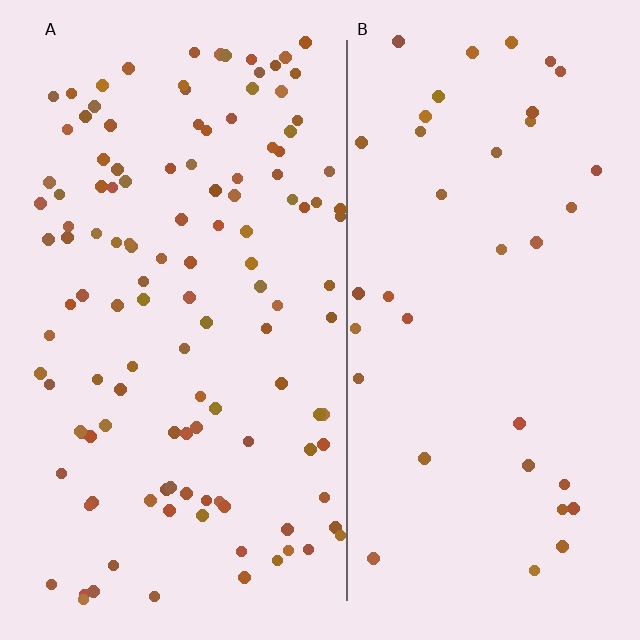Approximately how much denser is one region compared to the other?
Approximately 3.2× — region A over region B.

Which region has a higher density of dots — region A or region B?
A (the left).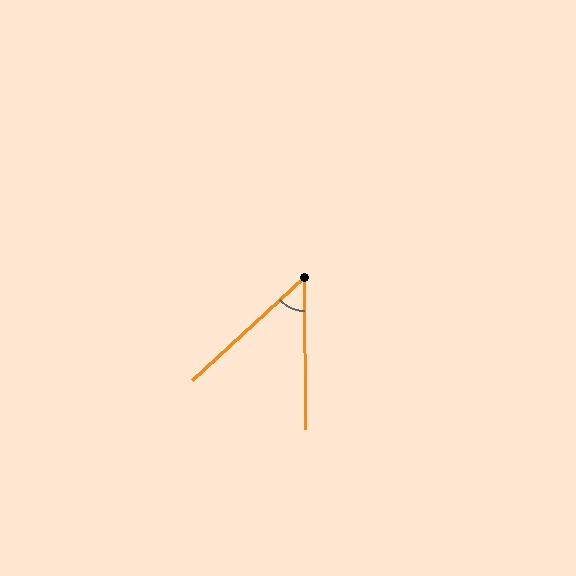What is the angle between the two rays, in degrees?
Approximately 48 degrees.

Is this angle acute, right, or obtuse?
It is acute.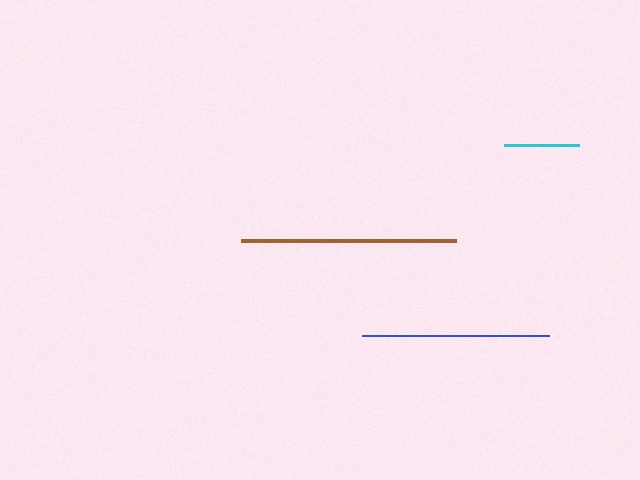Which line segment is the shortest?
The cyan line is the shortest at approximately 75 pixels.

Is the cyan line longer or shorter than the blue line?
The blue line is longer than the cyan line.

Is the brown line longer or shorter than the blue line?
The brown line is longer than the blue line.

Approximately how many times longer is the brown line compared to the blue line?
The brown line is approximately 1.2 times the length of the blue line.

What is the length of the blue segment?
The blue segment is approximately 187 pixels long.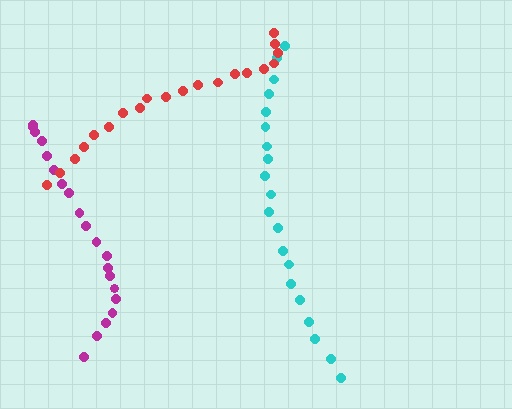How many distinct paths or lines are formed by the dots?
There are 3 distinct paths.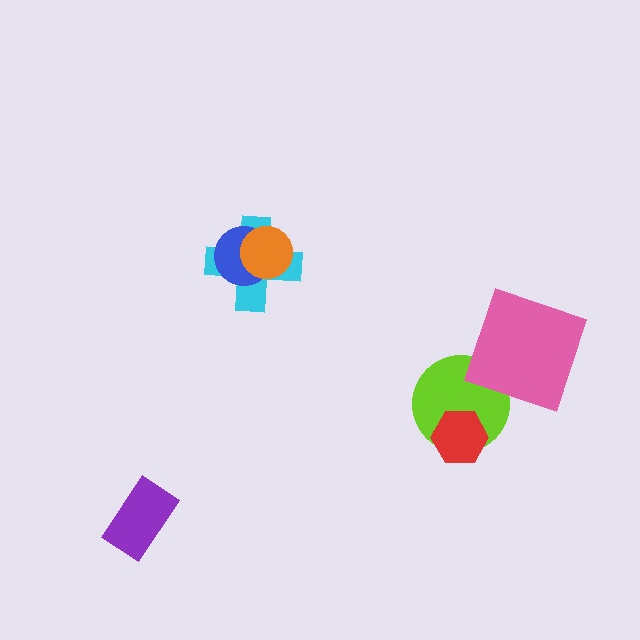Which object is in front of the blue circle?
The orange circle is in front of the blue circle.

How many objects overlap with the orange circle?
2 objects overlap with the orange circle.